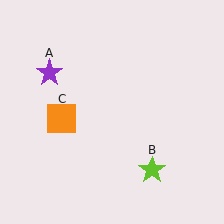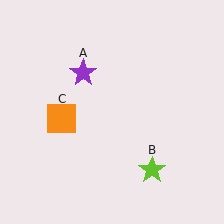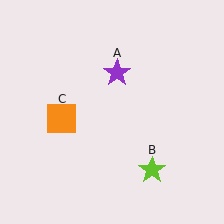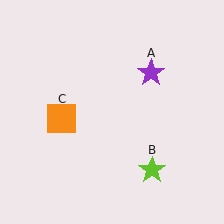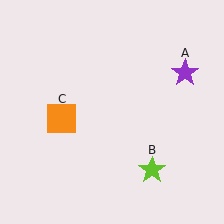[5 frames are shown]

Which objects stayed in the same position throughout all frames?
Lime star (object B) and orange square (object C) remained stationary.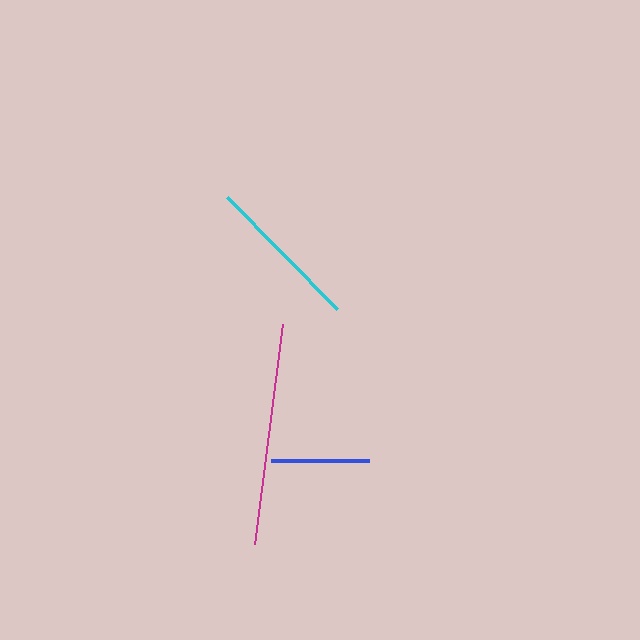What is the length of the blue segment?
The blue segment is approximately 98 pixels long.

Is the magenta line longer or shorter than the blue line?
The magenta line is longer than the blue line.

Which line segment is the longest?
The magenta line is the longest at approximately 222 pixels.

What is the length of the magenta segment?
The magenta segment is approximately 222 pixels long.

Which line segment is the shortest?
The blue line is the shortest at approximately 98 pixels.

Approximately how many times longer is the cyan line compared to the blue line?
The cyan line is approximately 1.6 times the length of the blue line.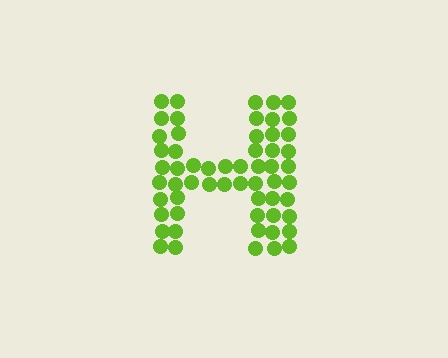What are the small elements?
The small elements are circles.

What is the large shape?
The large shape is the letter H.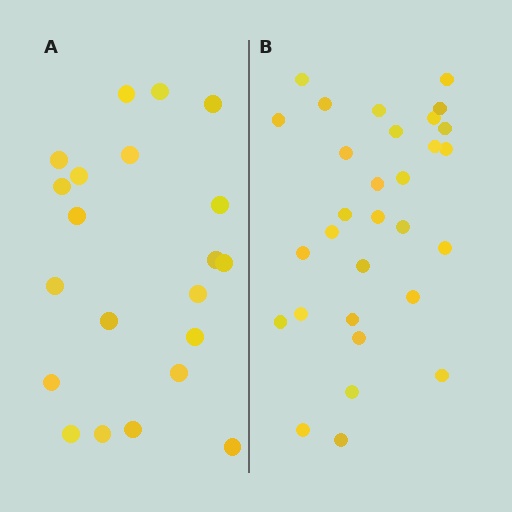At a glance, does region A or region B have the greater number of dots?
Region B (the right region) has more dots.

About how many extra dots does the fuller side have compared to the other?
Region B has roughly 8 or so more dots than region A.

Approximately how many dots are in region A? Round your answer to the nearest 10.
About 20 dots. (The exact count is 21, which rounds to 20.)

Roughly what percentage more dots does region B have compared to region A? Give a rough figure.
About 45% more.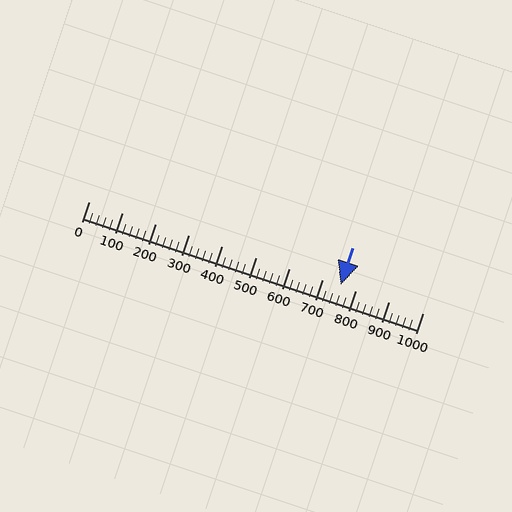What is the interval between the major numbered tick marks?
The major tick marks are spaced 100 units apart.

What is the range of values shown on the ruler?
The ruler shows values from 0 to 1000.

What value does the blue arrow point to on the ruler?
The blue arrow points to approximately 756.